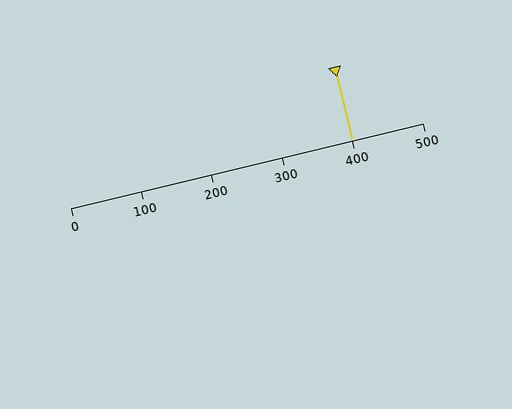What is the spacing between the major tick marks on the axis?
The major ticks are spaced 100 apart.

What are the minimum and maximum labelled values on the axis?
The axis runs from 0 to 500.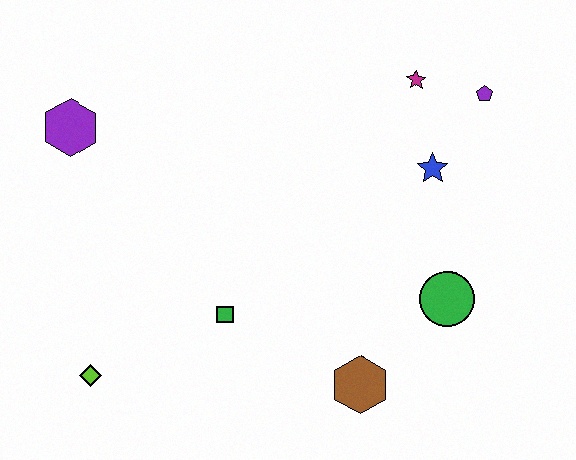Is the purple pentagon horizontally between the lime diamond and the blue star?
No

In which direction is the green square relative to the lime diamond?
The green square is to the right of the lime diamond.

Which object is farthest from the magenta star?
The lime diamond is farthest from the magenta star.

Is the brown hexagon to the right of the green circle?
No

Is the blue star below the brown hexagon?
No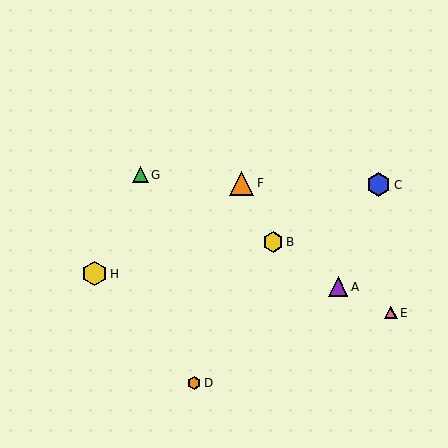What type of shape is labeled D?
Shape D is an orange hexagon.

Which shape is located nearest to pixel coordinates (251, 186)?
The orange triangle (labeled F) at (241, 183) is nearest to that location.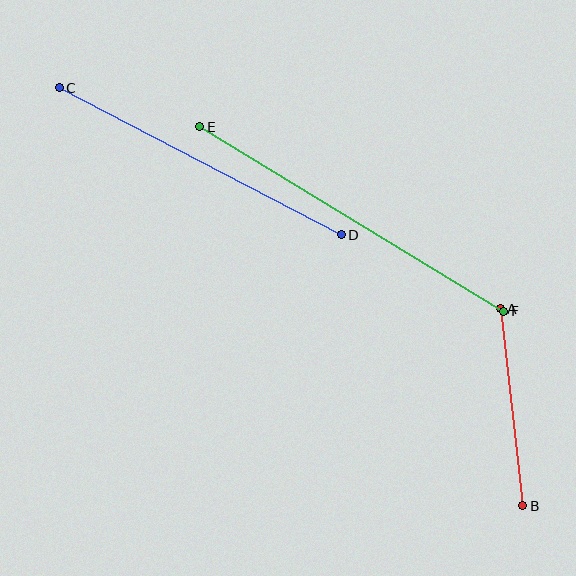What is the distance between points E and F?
The distance is approximately 355 pixels.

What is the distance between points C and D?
The distance is approximately 318 pixels.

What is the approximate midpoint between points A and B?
The midpoint is at approximately (511, 407) pixels.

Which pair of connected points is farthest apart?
Points E and F are farthest apart.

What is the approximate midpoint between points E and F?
The midpoint is at approximately (352, 219) pixels.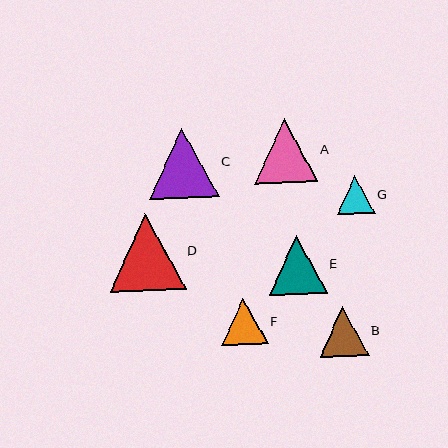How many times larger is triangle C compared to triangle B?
Triangle C is approximately 1.4 times the size of triangle B.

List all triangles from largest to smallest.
From largest to smallest: D, C, A, E, B, F, G.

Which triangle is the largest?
Triangle D is the largest with a size of approximately 76 pixels.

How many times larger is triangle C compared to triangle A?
Triangle C is approximately 1.1 times the size of triangle A.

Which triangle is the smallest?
Triangle G is the smallest with a size of approximately 38 pixels.